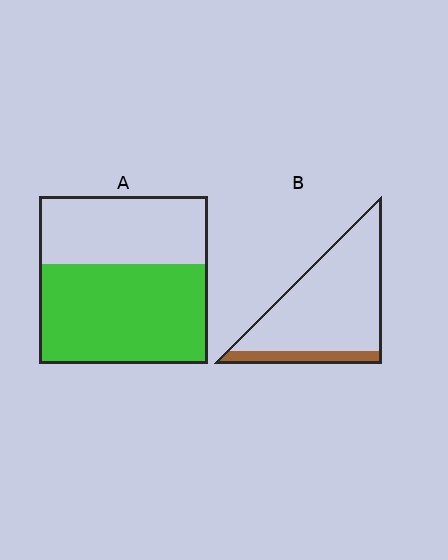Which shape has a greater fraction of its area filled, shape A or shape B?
Shape A.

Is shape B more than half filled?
No.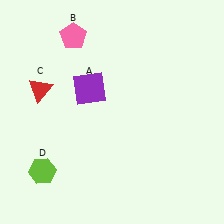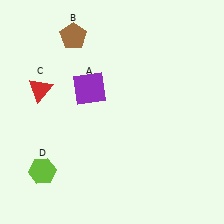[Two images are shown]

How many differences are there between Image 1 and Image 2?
There is 1 difference between the two images.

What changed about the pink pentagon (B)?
In Image 1, B is pink. In Image 2, it changed to brown.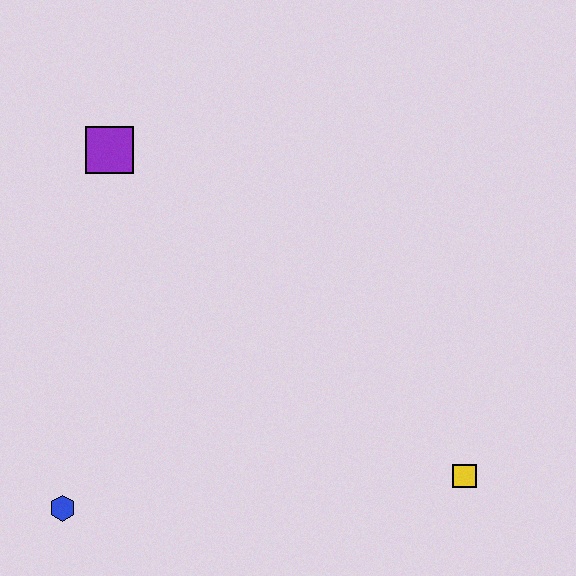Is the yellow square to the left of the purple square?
No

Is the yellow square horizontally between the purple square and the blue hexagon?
No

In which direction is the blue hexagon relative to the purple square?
The blue hexagon is below the purple square.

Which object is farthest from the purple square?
The yellow square is farthest from the purple square.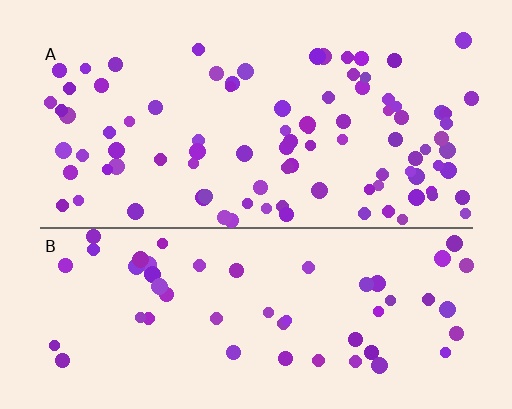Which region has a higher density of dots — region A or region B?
A (the top).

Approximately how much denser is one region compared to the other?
Approximately 1.7× — region A over region B.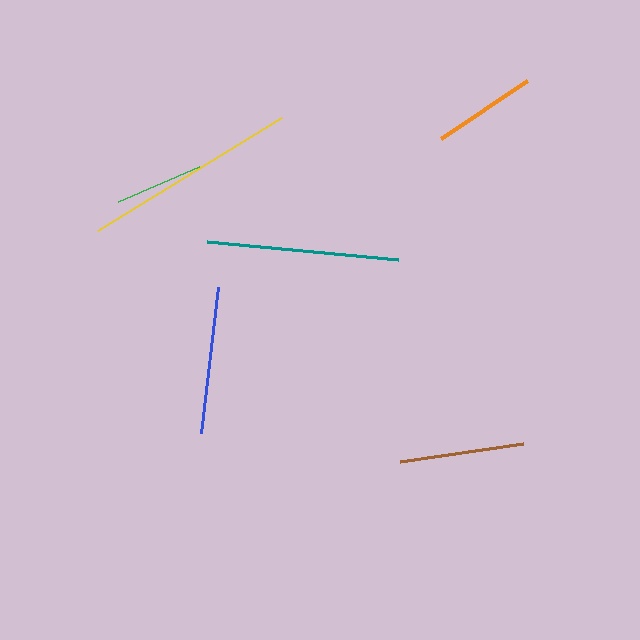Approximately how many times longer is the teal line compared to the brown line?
The teal line is approximately 1.5 times the length of the brown line.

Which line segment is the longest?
The yellow line is the longest at approximately 216 pixels.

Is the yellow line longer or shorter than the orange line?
The yellow line is longer than the orange line.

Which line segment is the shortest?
The green line is the shortest at approximately 89 pixels.